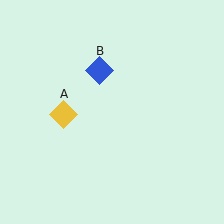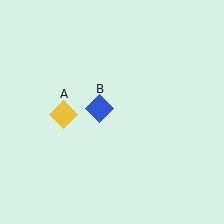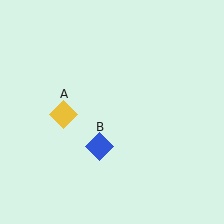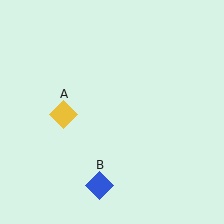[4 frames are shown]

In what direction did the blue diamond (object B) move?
The blue diamond (object B) moved down.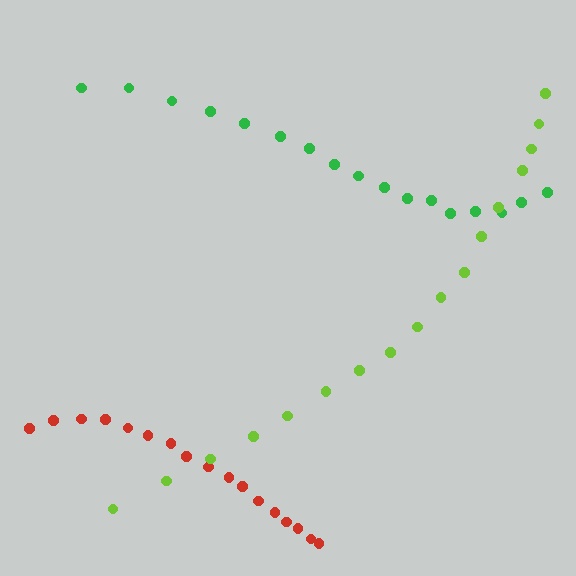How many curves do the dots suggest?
There are 3 distinct paths.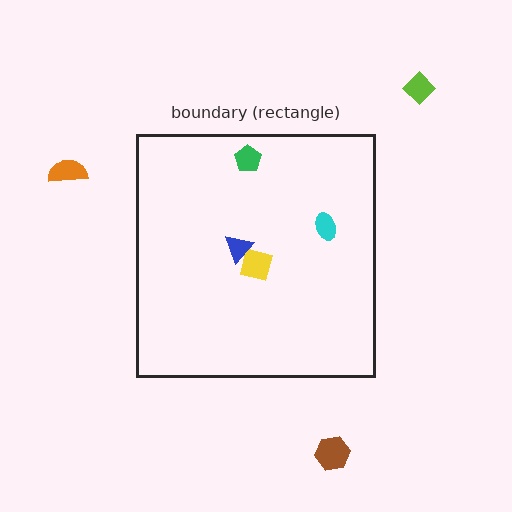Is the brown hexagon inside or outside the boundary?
Outside.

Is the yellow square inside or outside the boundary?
Inside.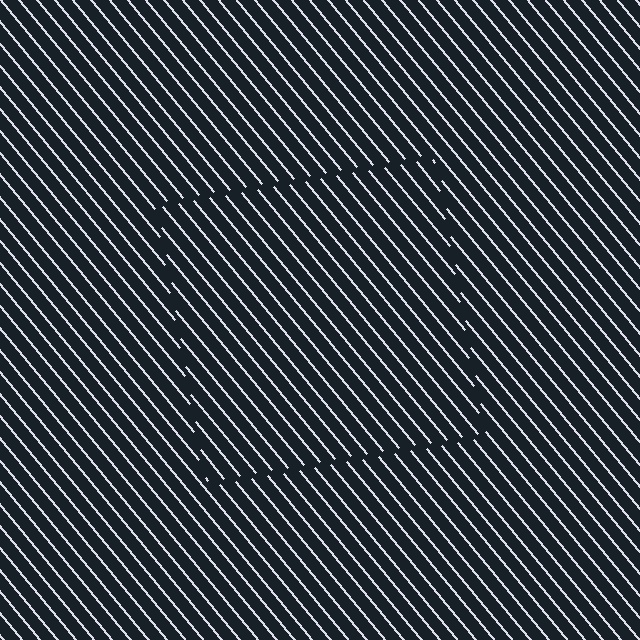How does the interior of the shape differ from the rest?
The interior of the shape contains the same grating, shifted by half a period — the contour is defined by the phase discontinuity where line-ends from the inner and outer gratings abut.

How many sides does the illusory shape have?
4 sides — the line-ends trace a square.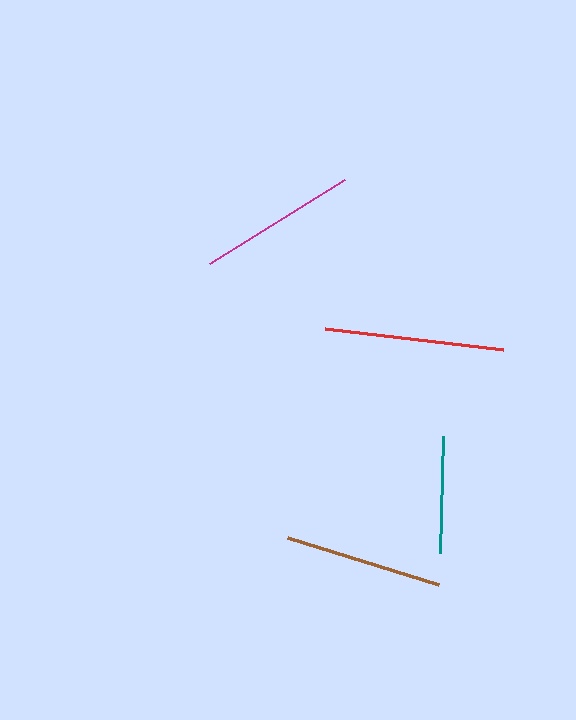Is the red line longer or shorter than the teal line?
The red line is longer than the teal line.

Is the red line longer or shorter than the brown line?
The red line is longer than the brown line.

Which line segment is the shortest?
The teal line is the shortest at approximately 116 pixels.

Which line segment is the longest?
The red line is the longest at approximately 179 pixels.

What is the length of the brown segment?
The brown segment is approximately 158 pixels long.